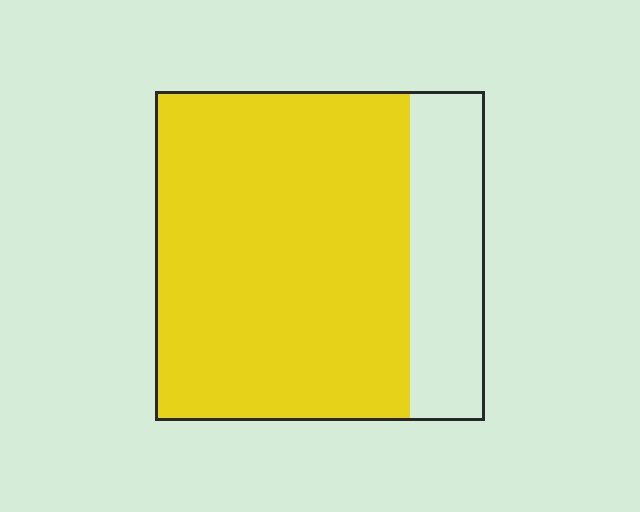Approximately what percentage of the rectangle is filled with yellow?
Approximately 75%.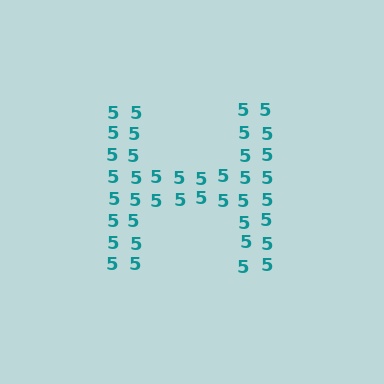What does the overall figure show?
The overall figure shows the letter H.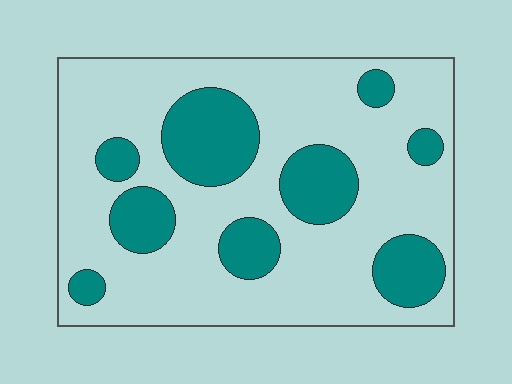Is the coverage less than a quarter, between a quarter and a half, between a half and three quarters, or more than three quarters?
Between a quarter and a half.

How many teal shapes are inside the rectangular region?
9.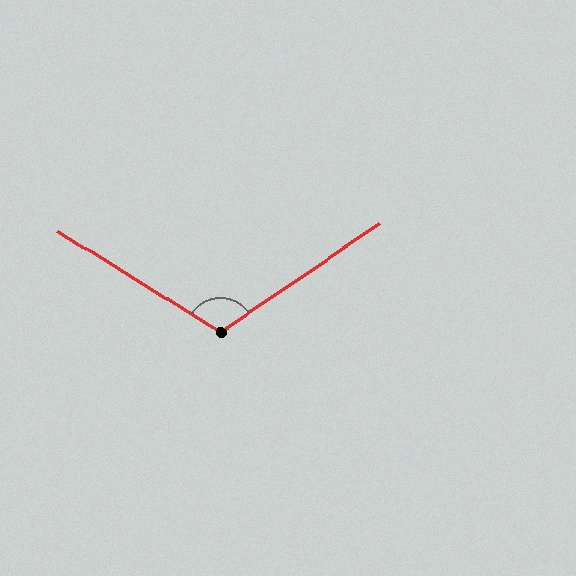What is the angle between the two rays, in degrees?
Approximately 114 degrees.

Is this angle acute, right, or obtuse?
It is obtuse.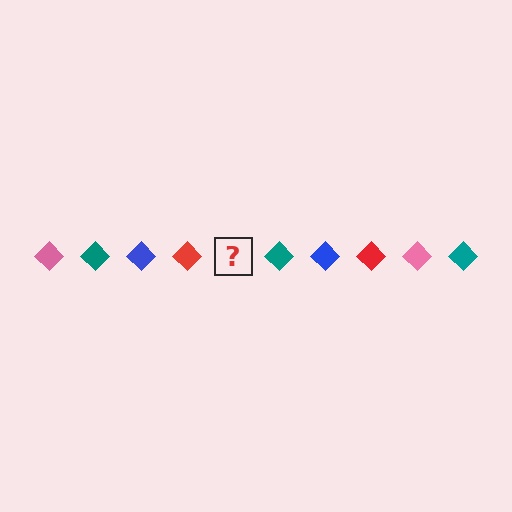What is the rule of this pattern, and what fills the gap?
The rule is that the pattern cycles through pink, teal, blue, red diamonds. The gap should be filled with a pink diamond.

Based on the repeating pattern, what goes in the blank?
The blank should be a pink diamond.